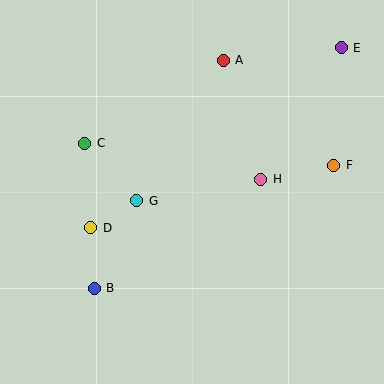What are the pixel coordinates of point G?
Point G is at (137, 201).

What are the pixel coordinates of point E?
Point E is at (341, 48).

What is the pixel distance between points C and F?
The distance between C and F is 250 pixels.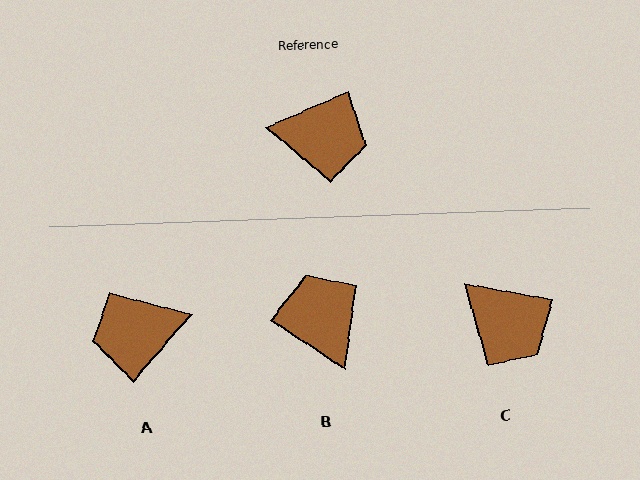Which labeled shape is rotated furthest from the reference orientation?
A, about 154 degrees away.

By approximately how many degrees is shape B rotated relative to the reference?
Approximately 123 degrees counter-clockwise.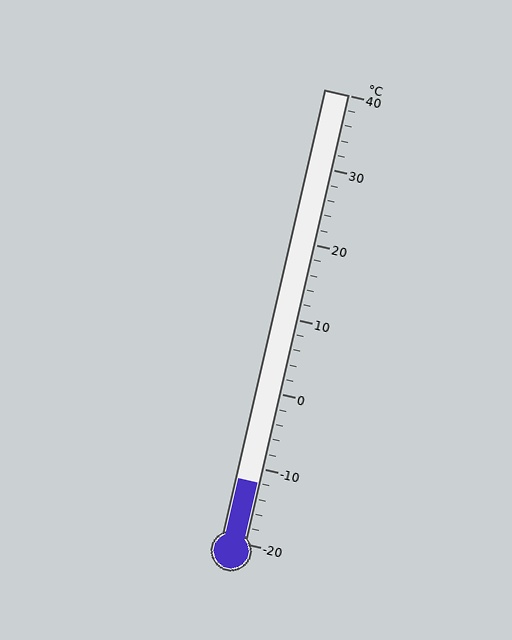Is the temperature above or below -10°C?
The temperature is below -10°C.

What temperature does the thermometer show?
The thermometer shows approximately -12°C.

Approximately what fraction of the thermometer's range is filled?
The thermometer is filled to approximately 15% of its range.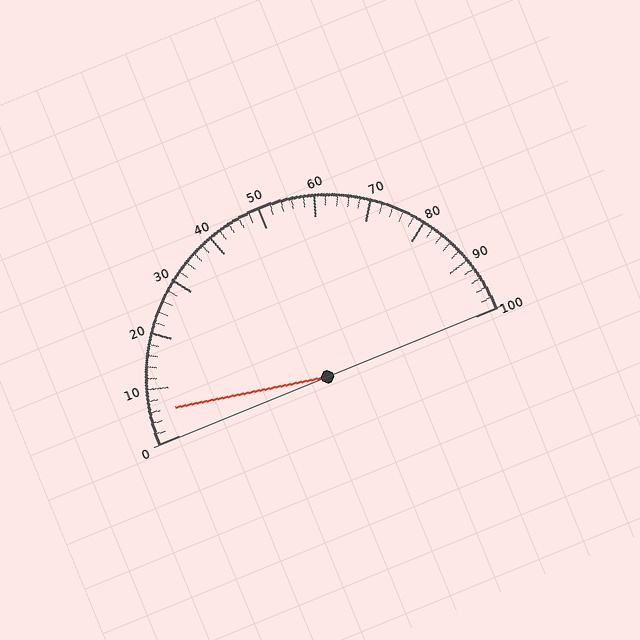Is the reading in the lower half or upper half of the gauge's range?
The reading is in the lower half of the range (0 to 100).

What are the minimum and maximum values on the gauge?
The gauge ranges from 0 to 100.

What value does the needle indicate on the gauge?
The needle indicates approximately 6.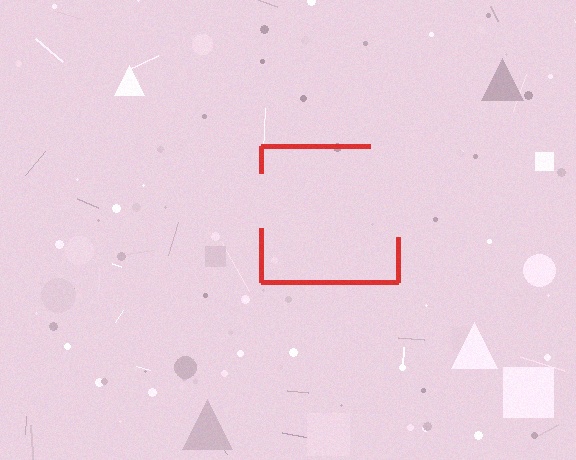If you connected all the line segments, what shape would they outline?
They would outline a square.